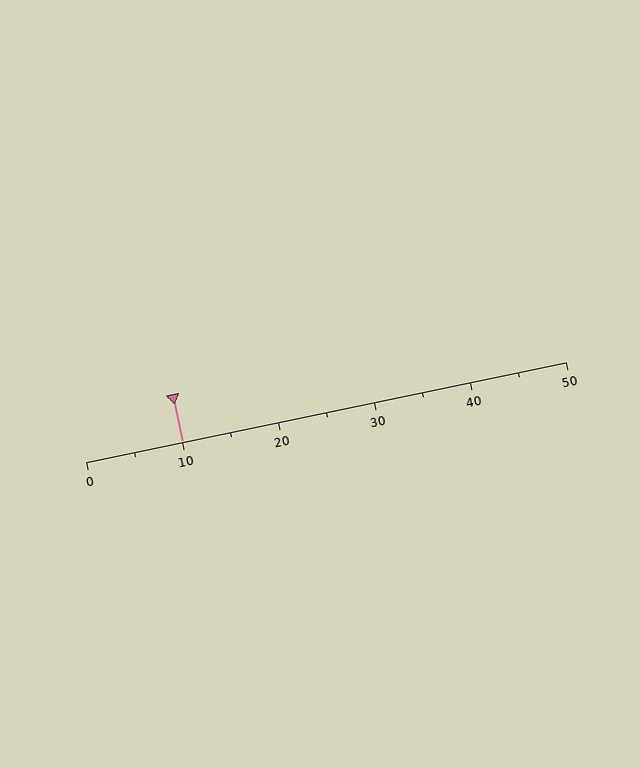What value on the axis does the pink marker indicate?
The marker indicates approximately 10.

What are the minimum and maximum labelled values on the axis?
The axis runs from 0 to 50.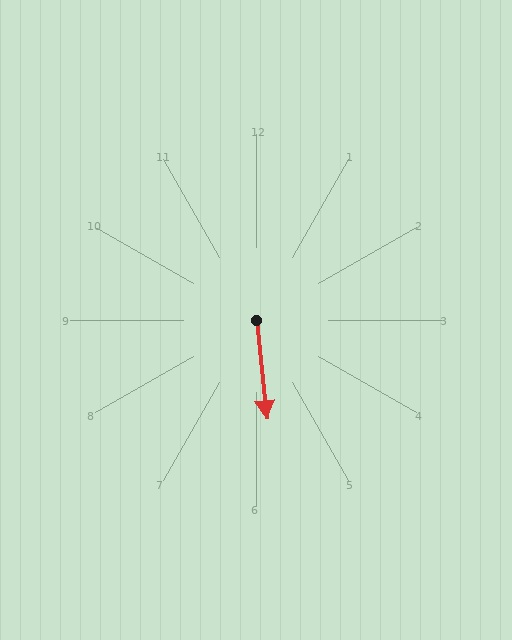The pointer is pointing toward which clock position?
Roughly 6 o'clock.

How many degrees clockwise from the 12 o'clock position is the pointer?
Approximately 174 degrees.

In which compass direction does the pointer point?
South.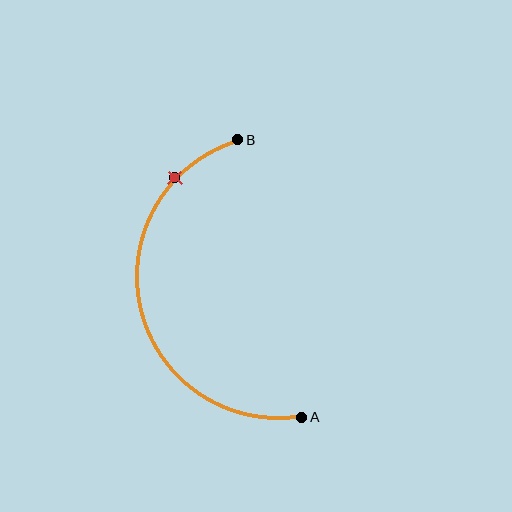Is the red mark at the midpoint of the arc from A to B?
No. The red mark lies on the arc but is closer to endpoint B. The arc midpoint would be at the point on the curve equidistant along the arc from both A and B.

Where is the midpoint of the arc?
The arc midpoint is the point on the curve farthest from the straight line joining A and B. It sits to the left of that line.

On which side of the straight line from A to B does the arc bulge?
The arc bulges to the left of the straight line connecting A and B.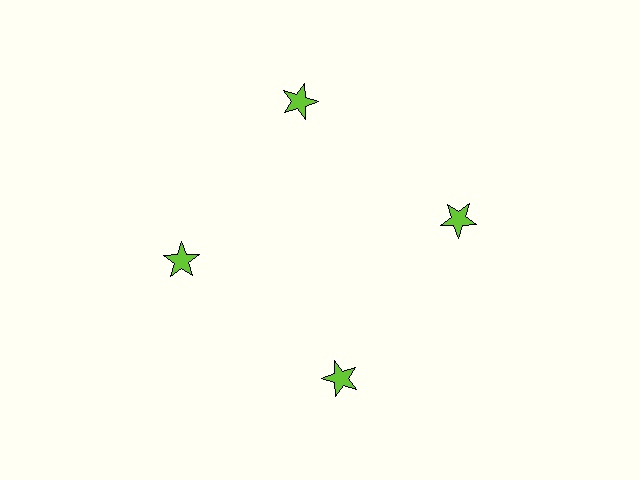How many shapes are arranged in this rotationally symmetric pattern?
There are 4 shapes, arranged in 4 groups of 1.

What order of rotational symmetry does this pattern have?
This pattern has 4-fold rotational symmetry.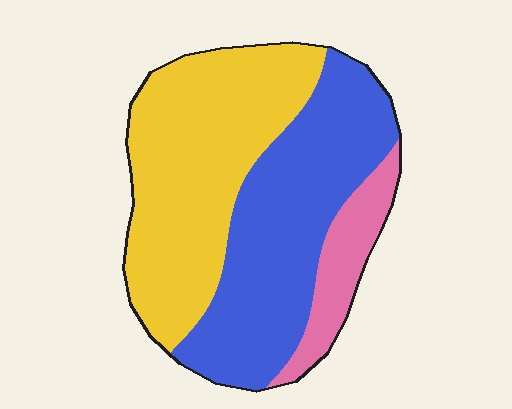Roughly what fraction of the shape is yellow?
Yellow takes up between a third and a half of the shape.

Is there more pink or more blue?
Blue.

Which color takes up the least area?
Pink, at roughly 10%.